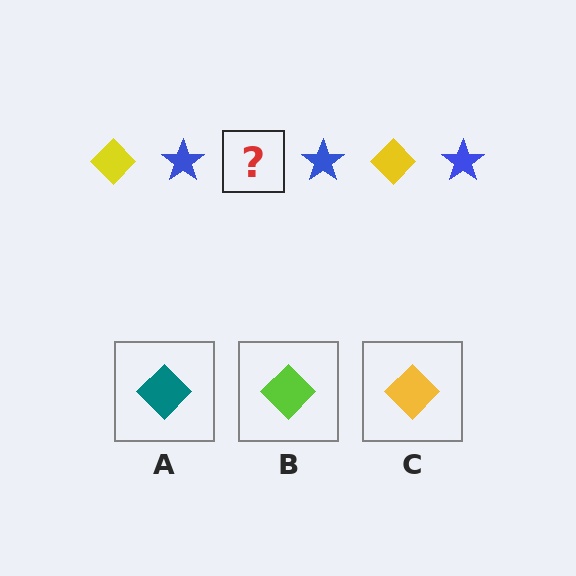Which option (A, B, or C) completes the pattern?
C.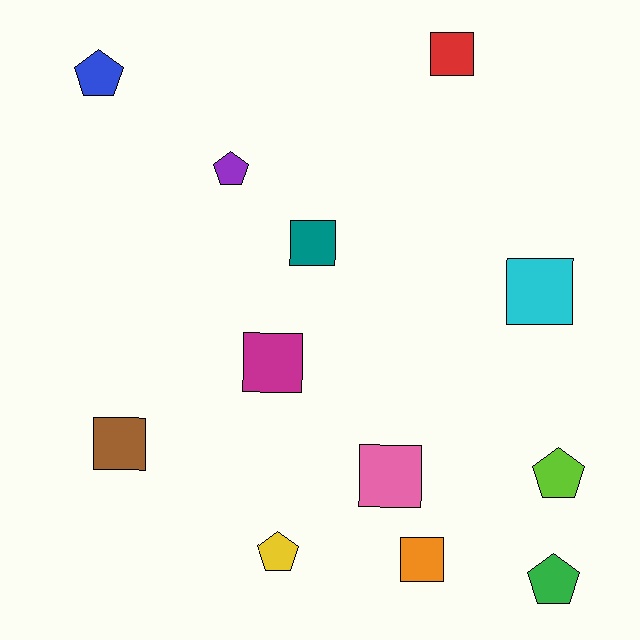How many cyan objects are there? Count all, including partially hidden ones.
There is 1 cyan object.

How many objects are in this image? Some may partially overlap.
There are 12 objects.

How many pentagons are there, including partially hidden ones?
There are 5 pentagons.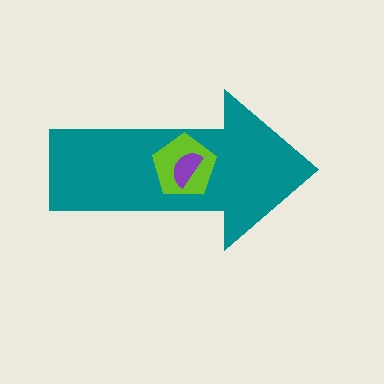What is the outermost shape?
The teal arrow.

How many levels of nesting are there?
3.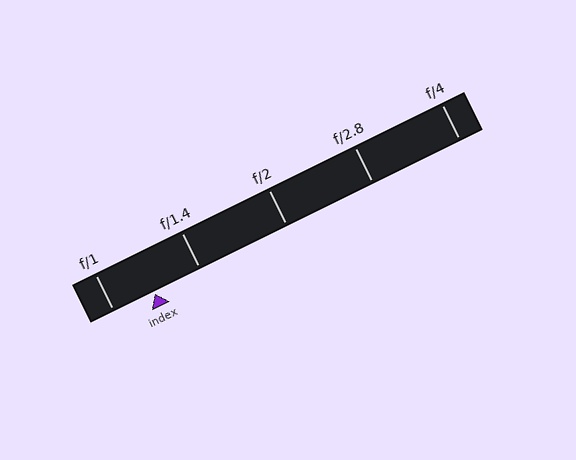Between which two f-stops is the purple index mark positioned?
The index mark is between f/1 and f/1.4.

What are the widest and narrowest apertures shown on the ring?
The widest aperture shown is f/1 and the narrowest is f/4.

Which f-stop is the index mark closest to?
The index mark is closest to f/1.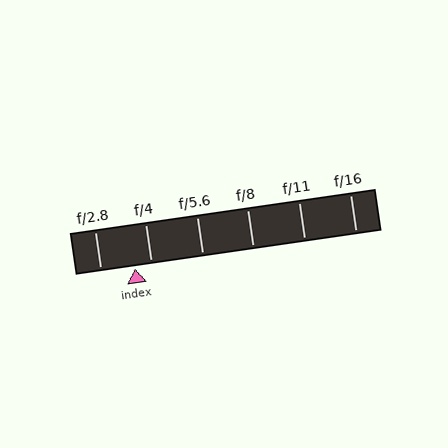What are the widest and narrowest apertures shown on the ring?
The widest aperture shown is f/2.8 and the narrowest is f/16.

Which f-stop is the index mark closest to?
The index mark is closest to f/4.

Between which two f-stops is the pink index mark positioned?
The index mark is between f/2.8 and f/4.